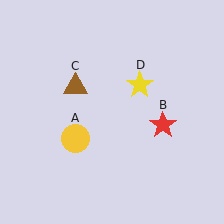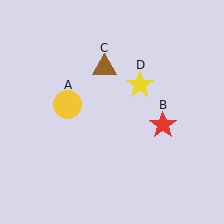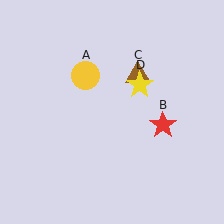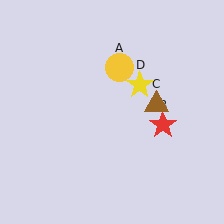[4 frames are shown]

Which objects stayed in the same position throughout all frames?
Red star (object B) and yellow star (object D) remained stationary.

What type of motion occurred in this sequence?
The yellow circle (object A), brown triangle (object C) rotated clockwise around the center of the scene.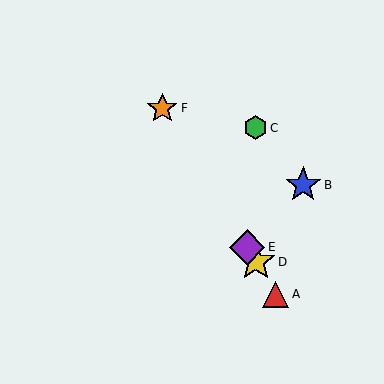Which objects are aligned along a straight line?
Objects A, D, E, F are aligned along a straight line.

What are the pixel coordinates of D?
Object D is at (256, 262).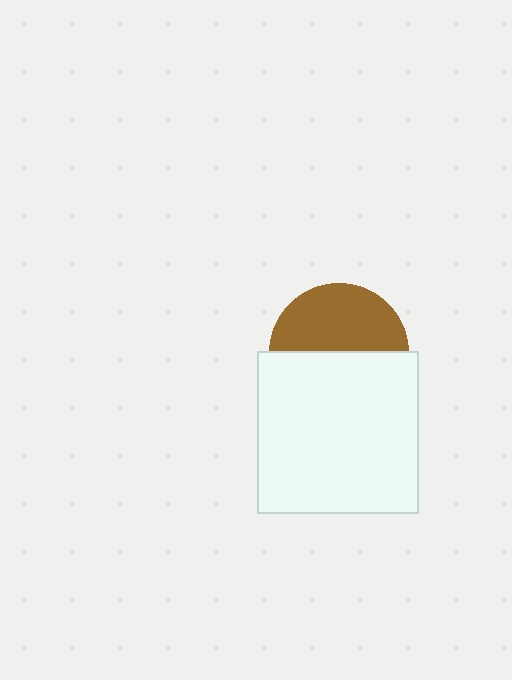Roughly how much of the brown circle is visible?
About half of it is visible (roughly 49%).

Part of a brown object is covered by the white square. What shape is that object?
It is a circle.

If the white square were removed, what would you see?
You would see the complete brown circle.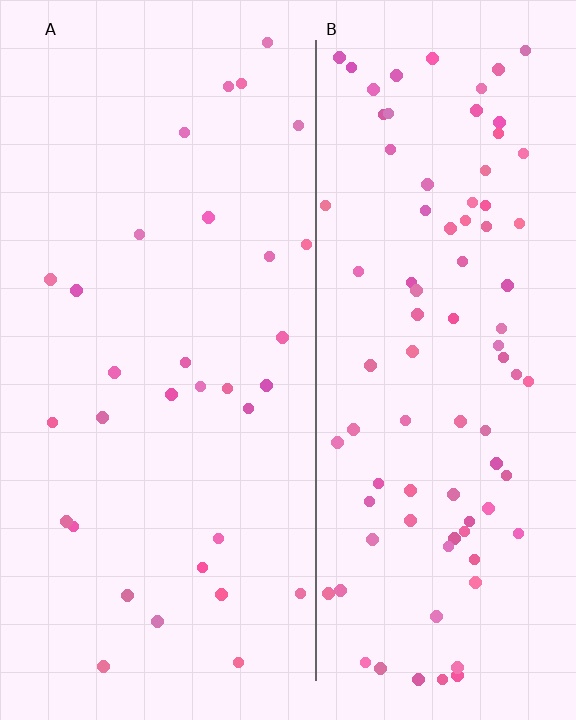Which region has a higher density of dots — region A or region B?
B (the right).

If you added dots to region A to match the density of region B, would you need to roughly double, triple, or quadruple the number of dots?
Approximately triple.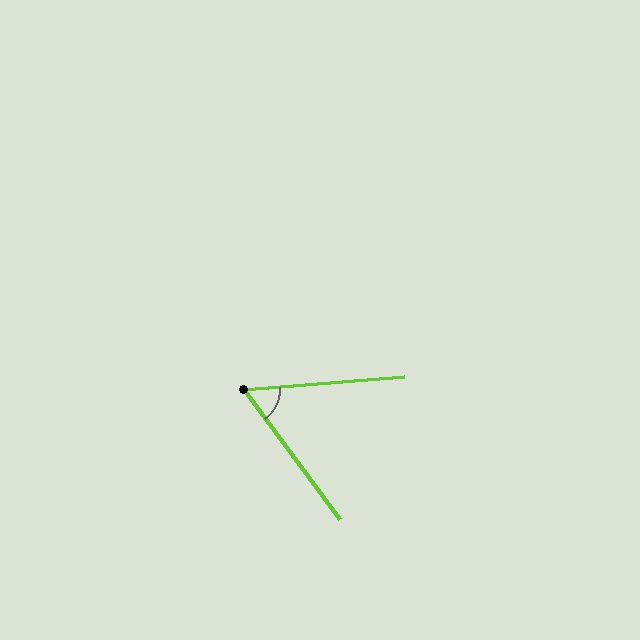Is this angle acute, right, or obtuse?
It is acute.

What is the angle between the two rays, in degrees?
Approximately 58 degrees.